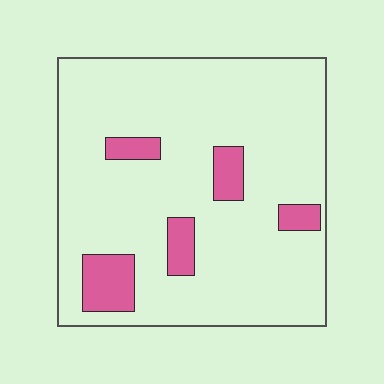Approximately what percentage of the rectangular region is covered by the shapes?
Approximately 10%.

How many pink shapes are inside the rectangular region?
5.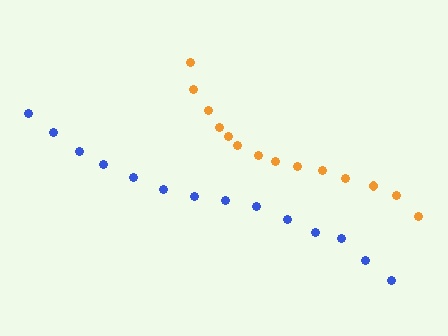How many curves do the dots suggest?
There are 2 distinct paths.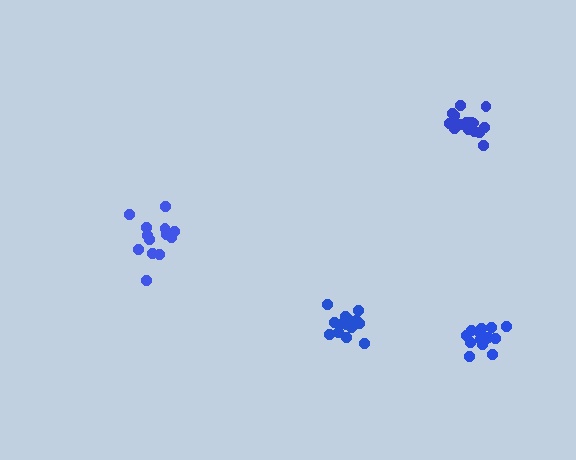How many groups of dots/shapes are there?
There are 4 groups.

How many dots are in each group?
Group 1: 14 dots, Group 2: 13 dots, Group 3: 16 dots, Group 4: 16 dots (59 total).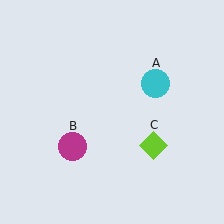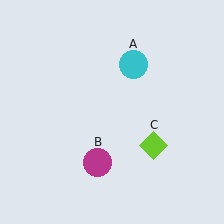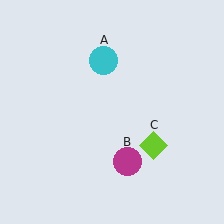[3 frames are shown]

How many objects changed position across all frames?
2 objects changed position: cyan circle (object A), magenta circle (object B).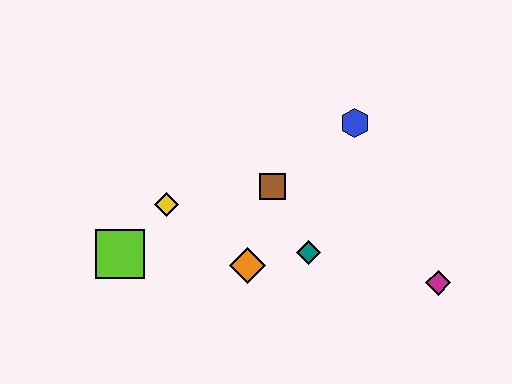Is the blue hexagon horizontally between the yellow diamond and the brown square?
No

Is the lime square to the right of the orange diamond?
No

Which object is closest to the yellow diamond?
The lime square is closest to the yellow diamond.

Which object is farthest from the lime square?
The magenta diamond is farthest from the lime square.